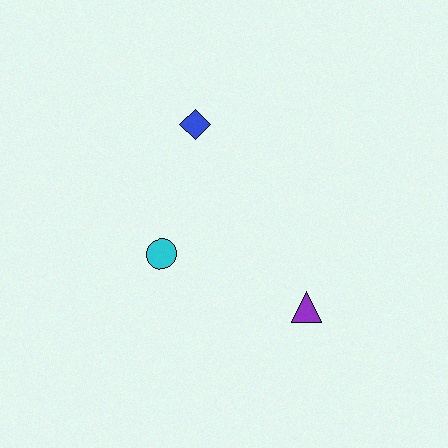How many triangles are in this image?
There is 1 triangle.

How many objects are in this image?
There are 3 objects.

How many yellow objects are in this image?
There are no yellow objects.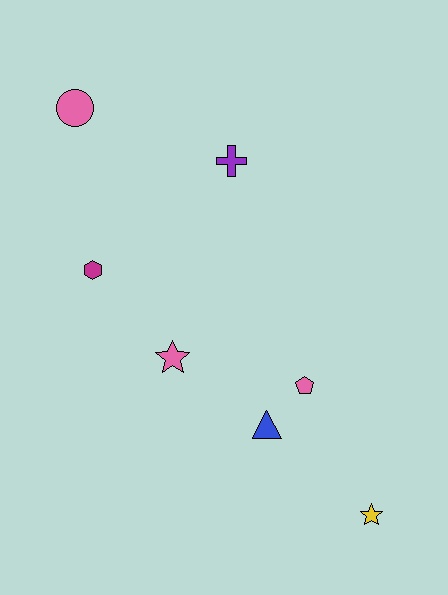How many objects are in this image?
There are 7 objects.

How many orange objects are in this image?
There are no orange objects.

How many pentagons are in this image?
There is 1 pentagon.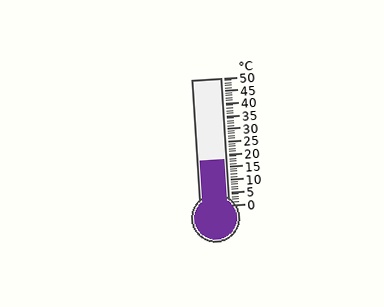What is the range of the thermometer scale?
The thermometer scale ranges from 0°C to 50°C.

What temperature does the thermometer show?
The thermometer shows approximately 18°C.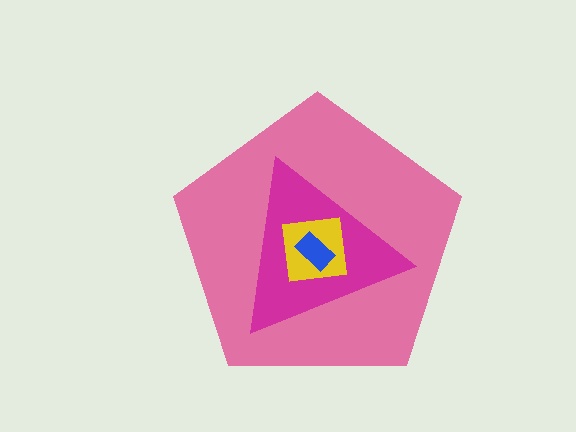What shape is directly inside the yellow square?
The blue rectangle.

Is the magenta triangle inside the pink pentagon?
Yes.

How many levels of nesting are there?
4.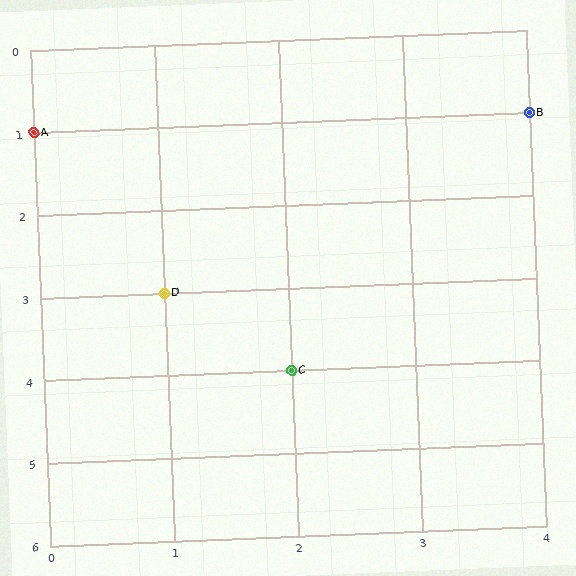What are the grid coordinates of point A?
Point A is at grid coordinates (0, 1).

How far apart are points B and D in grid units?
Points B and D are 3 columns and 2 rows apart (about 3.6 grid units diagonally).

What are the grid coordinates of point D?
Point D is at grid coordinates (1, 3).